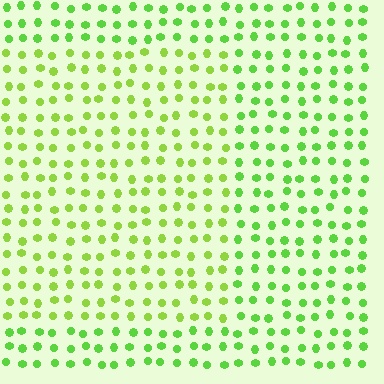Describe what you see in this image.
The image is filled with small lime elements in a uniform arrangement. A rectangle-shaped region is visible where the elements are tinted to a slightly different hue, forming a subtle color boundary.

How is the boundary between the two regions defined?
The boundary is defined purely by a slight shift in hue (about 21 degrees). Spacing, size, and orientation are identical on both sides.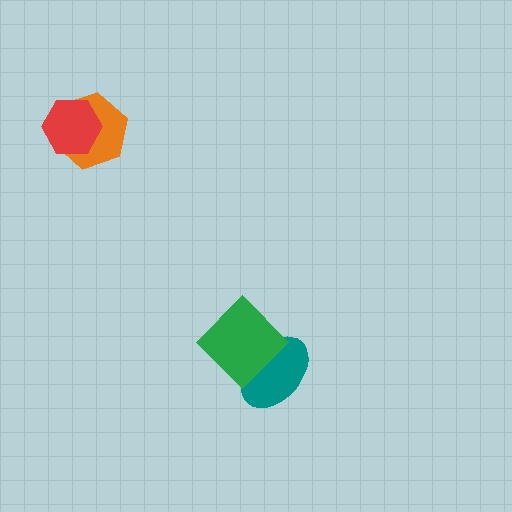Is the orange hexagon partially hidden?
Yes, it is partially covered by another shape.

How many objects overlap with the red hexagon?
1 object overlaps with the red hexagon.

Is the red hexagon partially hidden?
No, no other shape covers it.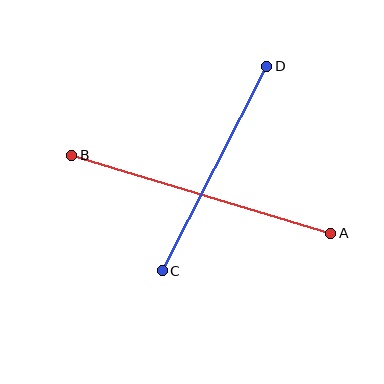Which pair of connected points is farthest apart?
Points A and B are farthest apart.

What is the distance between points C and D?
The distance is approximately 230 pixels.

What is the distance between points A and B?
The distance is approximately 271 pixels.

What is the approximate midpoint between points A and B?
The midpoint is at approximately (201, 194) pixels.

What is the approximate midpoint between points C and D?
The midpoint is at approximately (215, 169) pixels.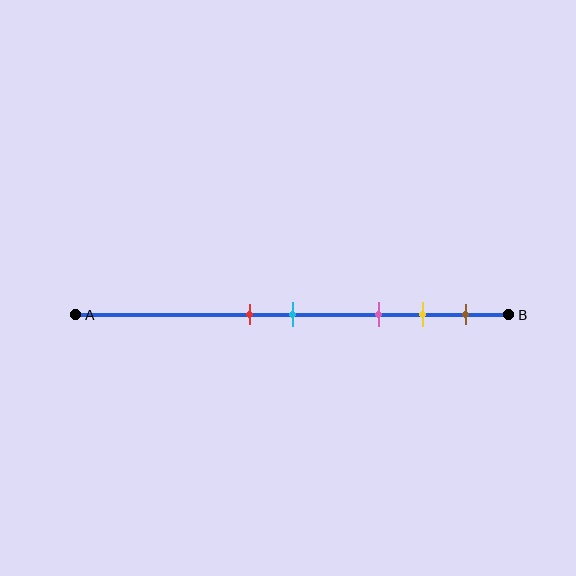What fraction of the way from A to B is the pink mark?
The pink mark is approximately 70% (0.7) of the way from A to B.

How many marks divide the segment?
There are 5 marks dividing the segment.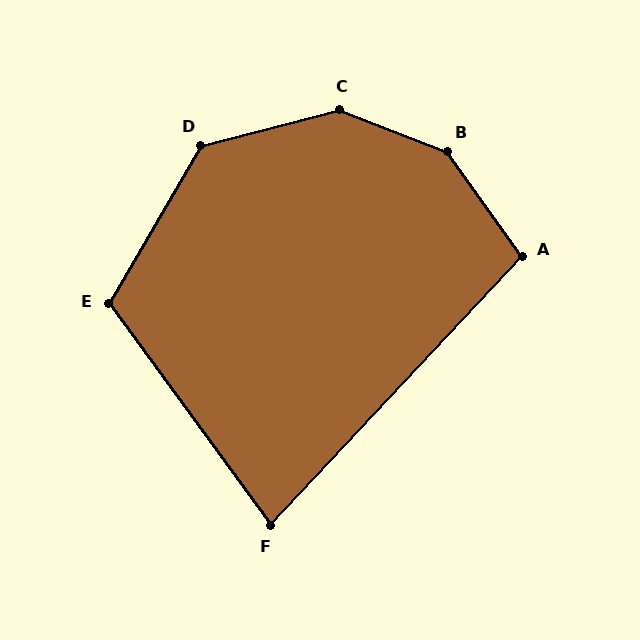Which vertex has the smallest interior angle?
F, at approximately 79 degrees.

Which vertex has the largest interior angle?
B, at approximately 146 degrees.